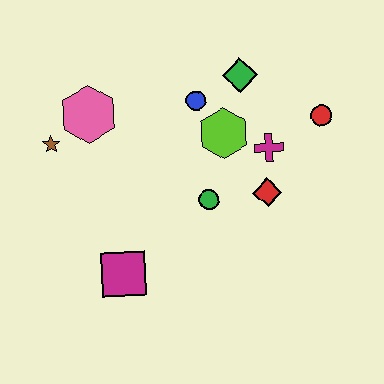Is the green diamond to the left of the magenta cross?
Yes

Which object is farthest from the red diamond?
The brown star is farthest from the red diamond.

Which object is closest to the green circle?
The red diamond is closest to the green circle.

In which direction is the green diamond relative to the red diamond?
The green diamond is above the red diamond.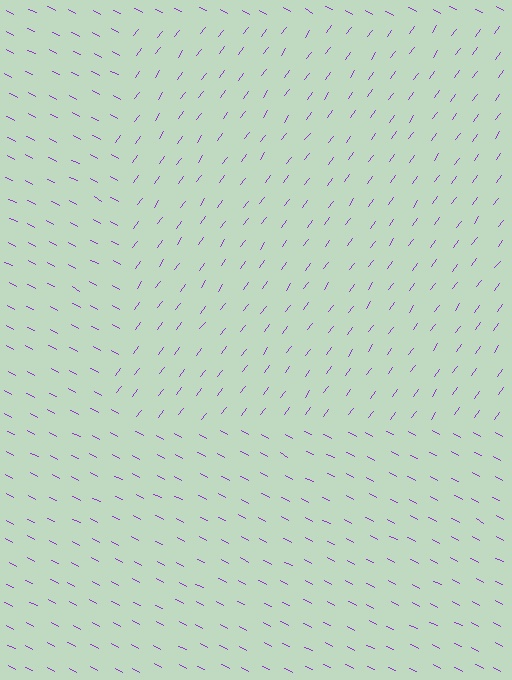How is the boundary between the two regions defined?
The boundary is defined purely by a change in line orientation (approximately 81 degrees difference). All lines are the same color and thickness.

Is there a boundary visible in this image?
Yes, there is a texture boundary formed by a change in line orientation.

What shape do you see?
I see a rectangle.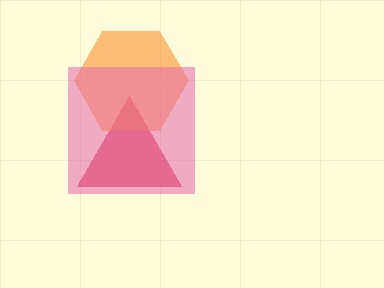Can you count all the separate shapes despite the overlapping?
Yes, there are 3 separate shapes.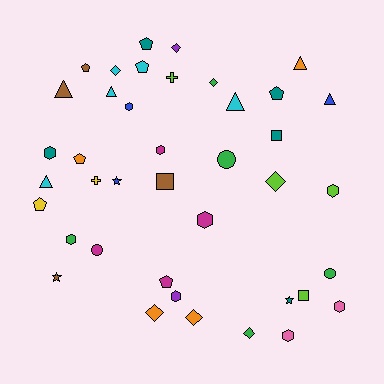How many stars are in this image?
There are 3 stars.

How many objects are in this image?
There are 40 objects.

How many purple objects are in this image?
There are 2 purple objects.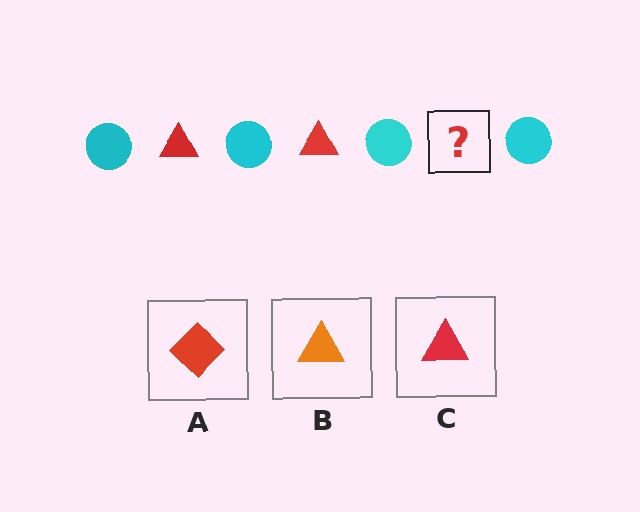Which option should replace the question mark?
Option C.